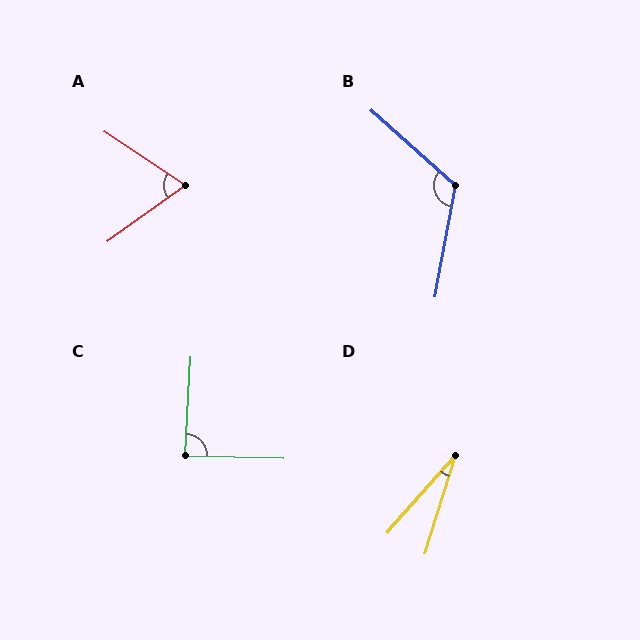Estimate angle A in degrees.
Approximately 69 degrees.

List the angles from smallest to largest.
D (24°), A (69°), C (88°), B (121°).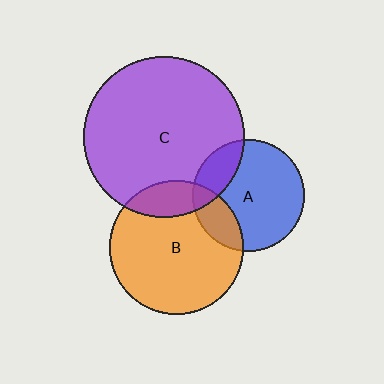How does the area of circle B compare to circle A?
Approximately 1.4 times.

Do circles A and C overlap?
Yes.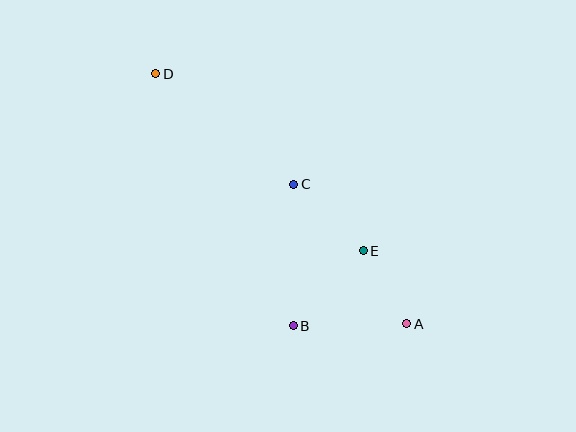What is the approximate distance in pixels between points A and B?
The distance between A and B is approximately 113 pixels.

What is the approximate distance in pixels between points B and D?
The distance between B and D is approximately 287 pixels.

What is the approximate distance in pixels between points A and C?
The distance between A and C is approximately 179 pixels.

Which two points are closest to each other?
Points A and E are closest to each other.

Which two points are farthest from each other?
Points A and D are farthest from each other.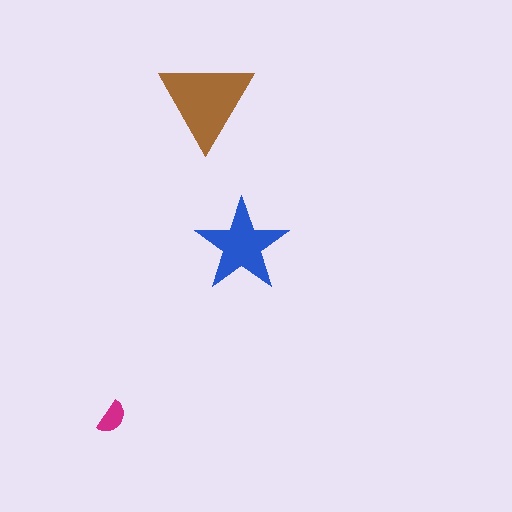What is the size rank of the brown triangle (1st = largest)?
1st.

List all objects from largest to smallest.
The brown triangle, the blue star, the magenta semicircle.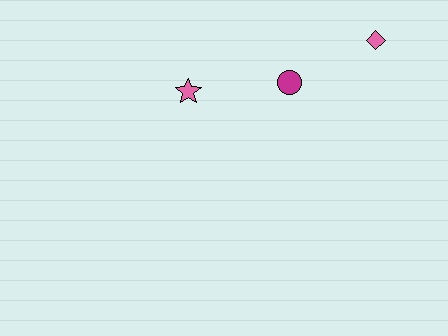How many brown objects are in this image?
There are no brown objects.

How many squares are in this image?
There are no squares.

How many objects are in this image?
There are 3 objects.